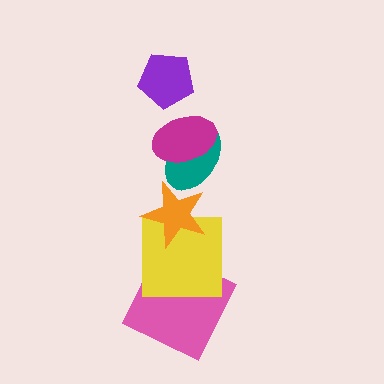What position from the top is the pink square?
The pink square is 6th from the top.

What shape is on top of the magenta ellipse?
The purple pentagon is on top of the magenta ellipse.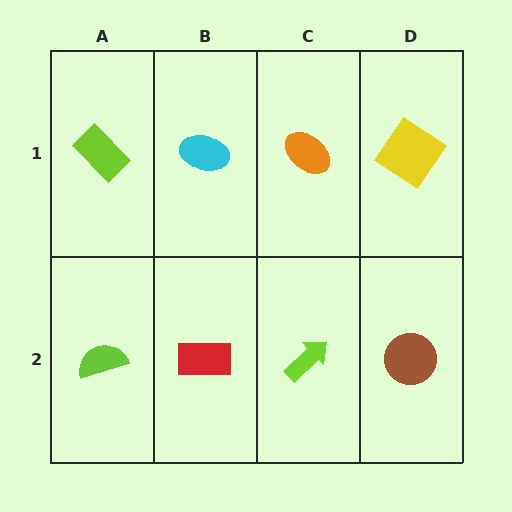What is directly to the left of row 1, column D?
An orange ellipse.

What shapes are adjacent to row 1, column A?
A lime semicircle (row 2, column A), a cyan ellipse (row 1, column B).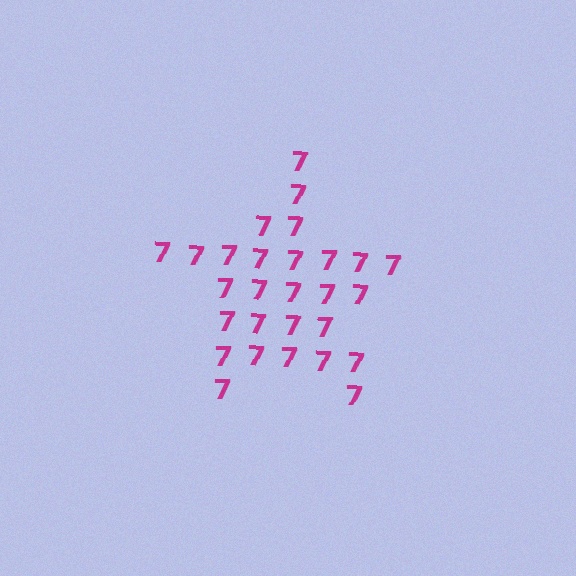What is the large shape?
The large shape is a star.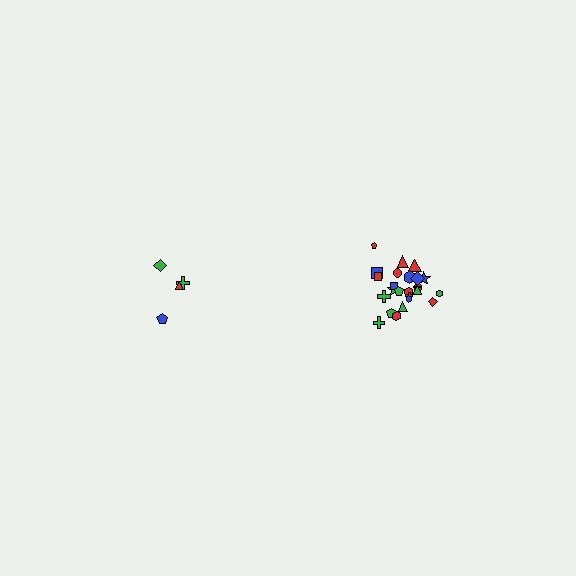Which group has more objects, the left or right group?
The right group.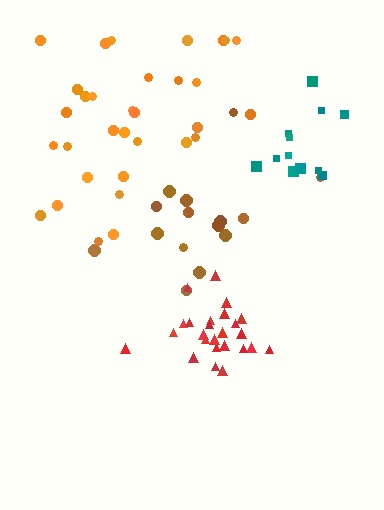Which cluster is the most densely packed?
Red.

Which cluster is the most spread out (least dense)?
Brown.